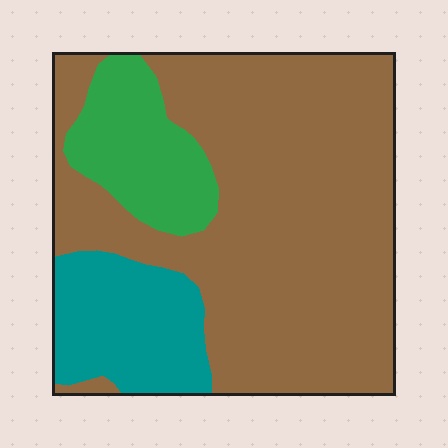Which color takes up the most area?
Brown, at roughly 70%.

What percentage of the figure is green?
Green covers roughly 15% of the figure.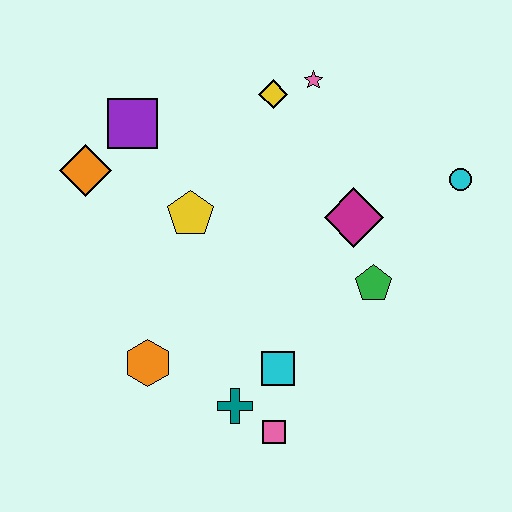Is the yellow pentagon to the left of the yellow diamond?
Yes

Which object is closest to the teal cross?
The pink square is closest to the teal cross.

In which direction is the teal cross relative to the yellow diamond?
The teal cross is below the yellow diamond.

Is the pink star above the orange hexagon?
Yes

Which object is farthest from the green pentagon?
The orange diamond is farthest from the green pentagon.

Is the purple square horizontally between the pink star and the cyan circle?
No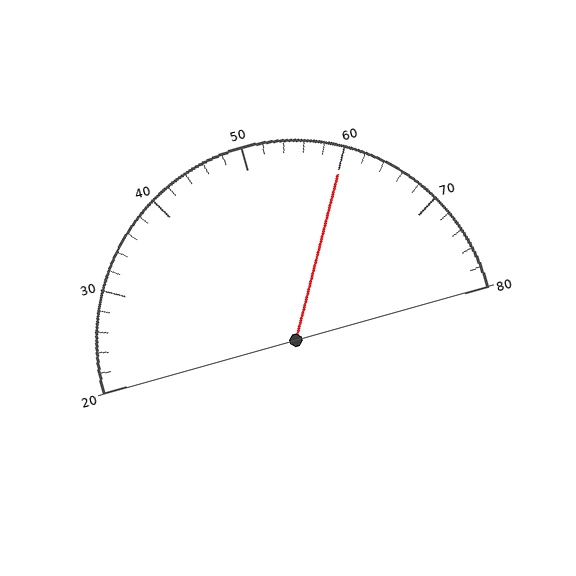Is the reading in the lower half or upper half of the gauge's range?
The reading is in the upper half of the range (20 to 80).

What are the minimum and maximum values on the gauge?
The gauge ranges from 20 to 80.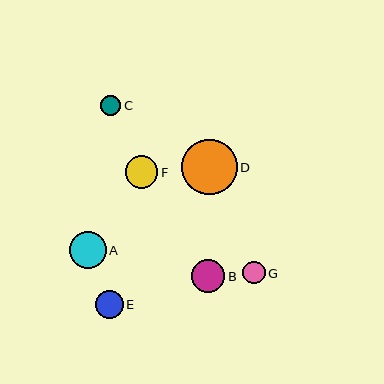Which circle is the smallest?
Circle C is the smallest with a size of approximately 20 pixels.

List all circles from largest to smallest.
From largest to smallest: D, A, B, F, E, G, C.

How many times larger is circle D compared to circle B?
Circle D is approximately 1.7 times the size of circle B.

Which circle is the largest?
Circle D is the largest with a size of approximately 56 pixels.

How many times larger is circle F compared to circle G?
Circle F is approximately 1.5 times the size of circle G.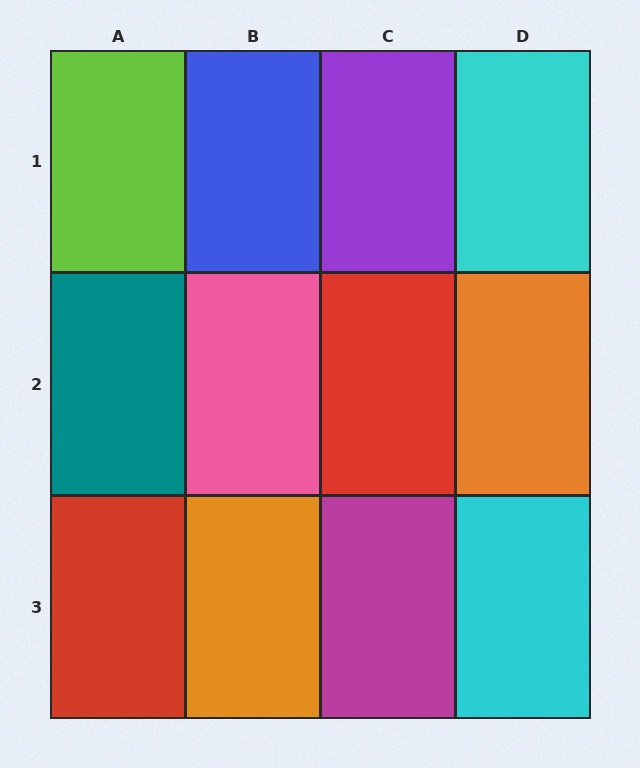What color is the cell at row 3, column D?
Cyan.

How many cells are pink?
1 cell is pink.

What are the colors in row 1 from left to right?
Lime, blue, purple, cyan.